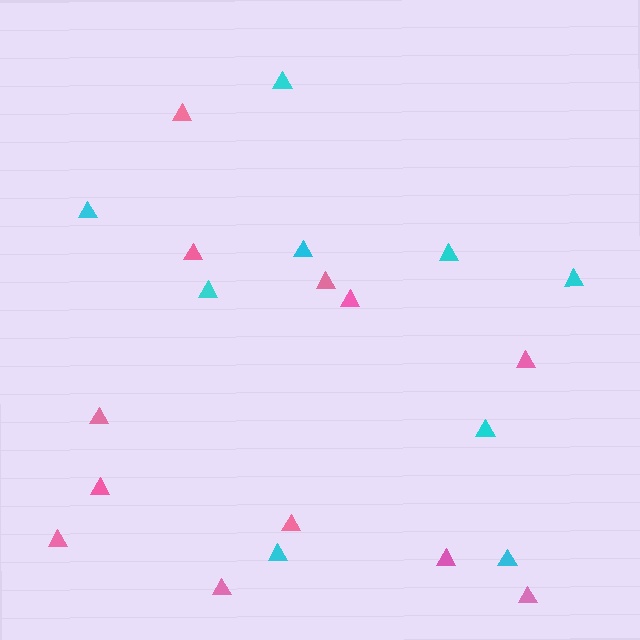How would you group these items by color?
There are 2 groups: one group of cyan triangles (9) and one group of pink triangles (12).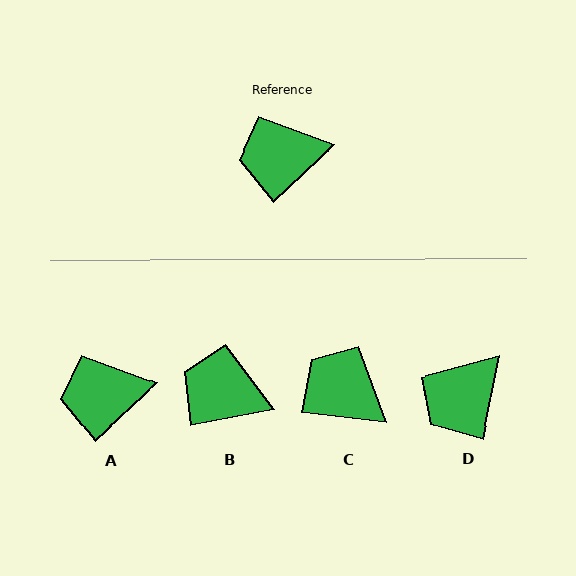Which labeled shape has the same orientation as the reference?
A.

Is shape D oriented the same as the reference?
No, it is off by about 35 degrees.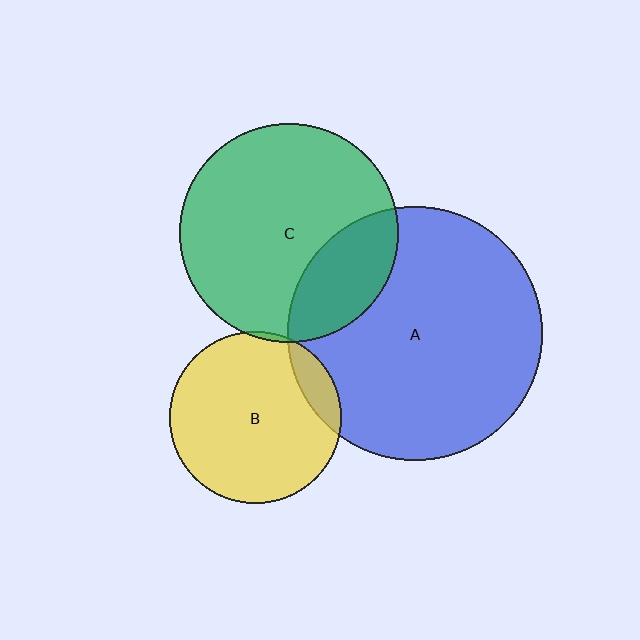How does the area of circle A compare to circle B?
Approximately 2.2 times.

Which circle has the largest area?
Circle A (blue).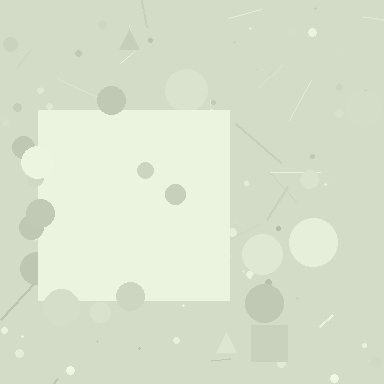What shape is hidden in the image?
A square is hidden in the image.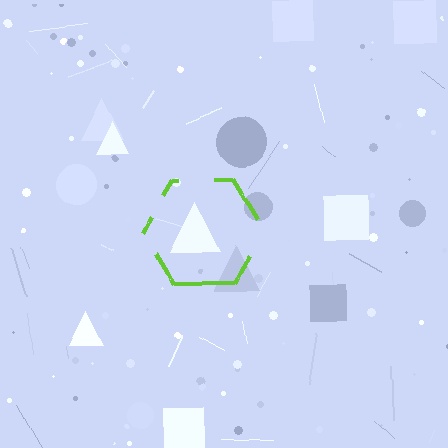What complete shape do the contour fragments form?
The contour fragments form a hexagon.